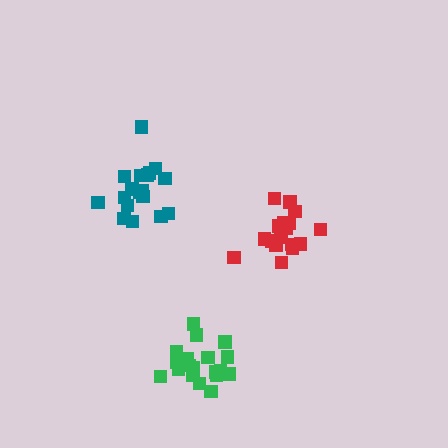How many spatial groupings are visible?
There are 3 spatial groupings.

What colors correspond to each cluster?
The clusters are colored: green, teal, red.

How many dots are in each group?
Group 1: 20 dots, Group 2: 18 dots, Group 3: 18 dots (56 total).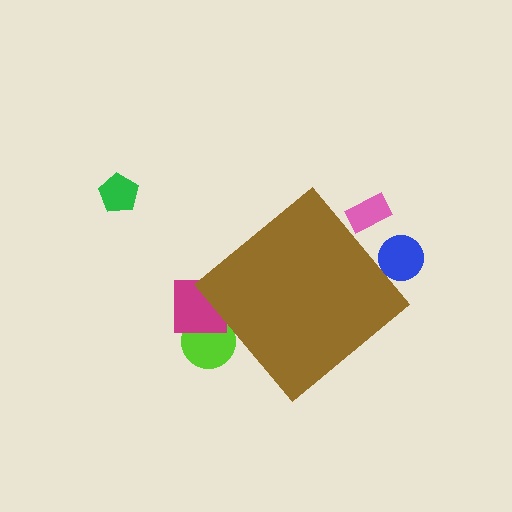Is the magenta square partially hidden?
Yes, the magenta square is partially hidden behind the brown diamond.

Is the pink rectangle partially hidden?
Yes, the pink rectangle is partially hidden behind the brown diamond.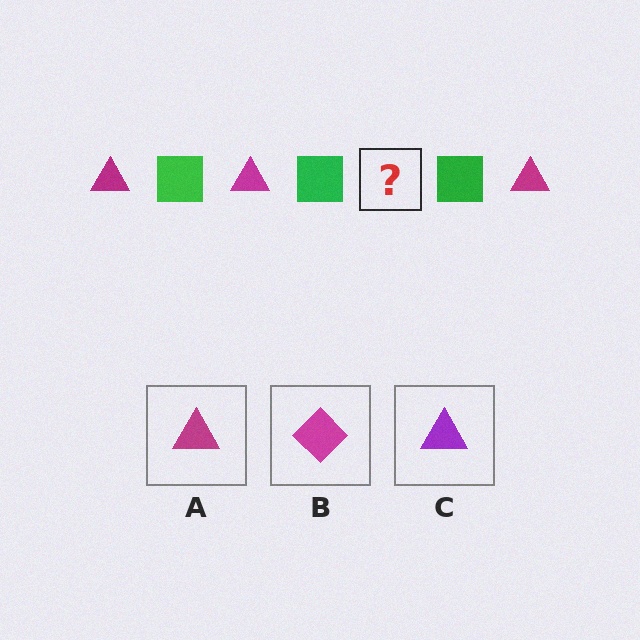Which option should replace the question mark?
Option A.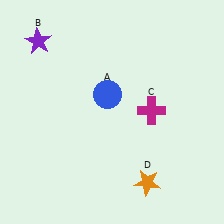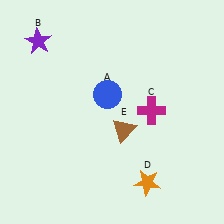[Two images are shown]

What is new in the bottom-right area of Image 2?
A brown triangle (E) was added in the bottom-right area of Image 2.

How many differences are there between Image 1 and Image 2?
There is 1 difference between the two images.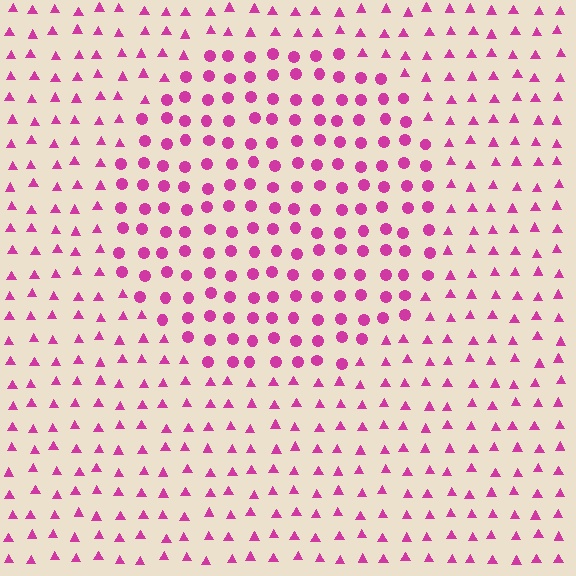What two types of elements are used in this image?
The image uses circles inside the circle region and triangles outside it.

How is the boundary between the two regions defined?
The boundary is defined by a change in element shape: circles inside vs. triangles outside. All elements share the same color and spacing.